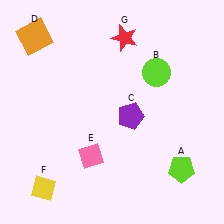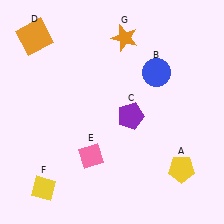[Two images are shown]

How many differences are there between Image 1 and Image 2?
There are 3 differences between the two images.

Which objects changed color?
A changed from lime to yellow. B changed from lime to blue. G changed from red to orange.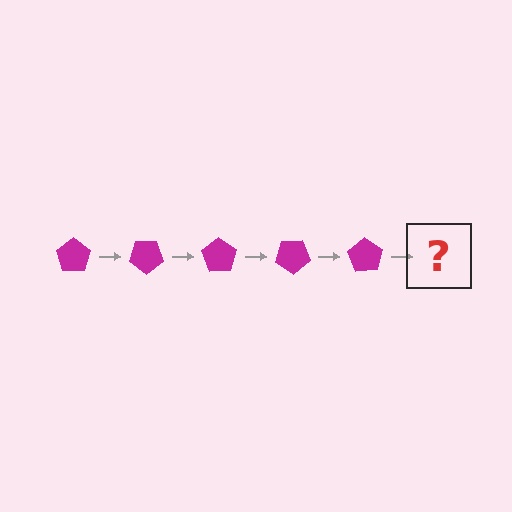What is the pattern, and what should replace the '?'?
The pattern is that the pentagon rotates 35 degrees each step. The '?' should be a magenta pentagon rotated 175 degrees.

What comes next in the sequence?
The next element should be a magenta pentagon rotated 175 degrees.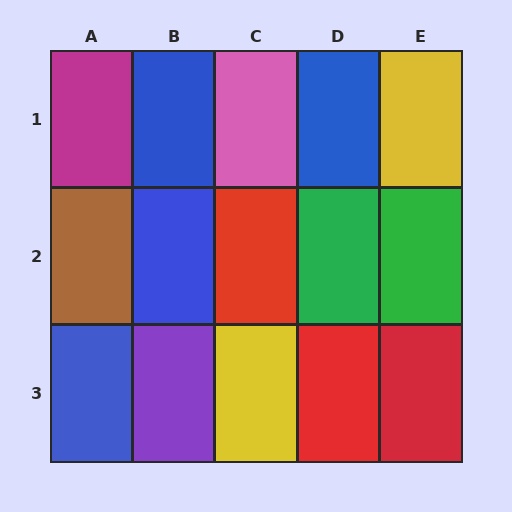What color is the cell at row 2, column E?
Green.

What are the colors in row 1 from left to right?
Magenta, blue, pink, blue, yellow.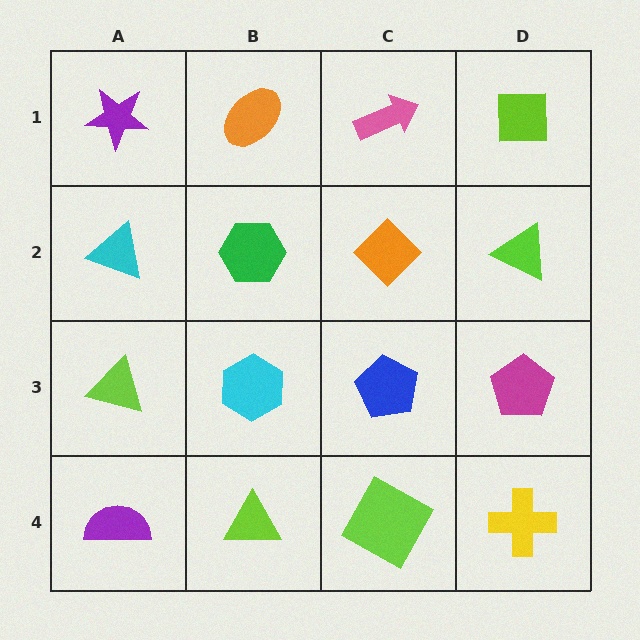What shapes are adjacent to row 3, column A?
A cyan triangle (row 2, column A), a purple semicircle (row 4, column A), a cyan hexagon (row 3, column B).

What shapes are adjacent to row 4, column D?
A magenta pentagon (row 3, column D), a lime square (row 4, column C).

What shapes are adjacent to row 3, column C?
An orange diamond (row 2, column C), a lime square (row 4, column C), a cyan hexagon (row 3, column B), a magenta pentagon (row 3, column D).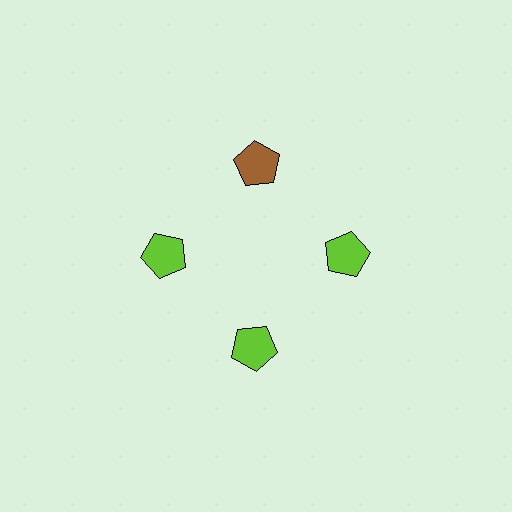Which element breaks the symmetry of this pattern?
The brown pentagon at roughly the 12 o'clock position breaks the symmetry. All other shapes are lime pentagons.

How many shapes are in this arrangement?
There are 4 shapes arranged in a ring pattern.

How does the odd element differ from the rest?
It has a different color: brown instead of lime.